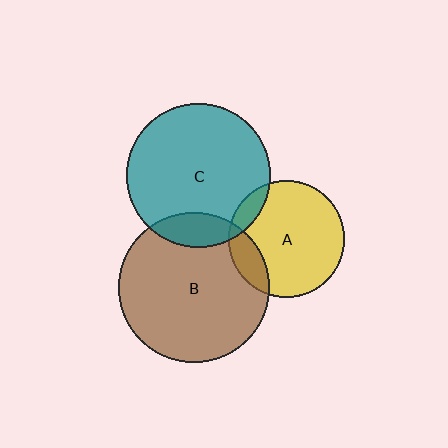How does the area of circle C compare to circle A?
Approximately 1.5 times.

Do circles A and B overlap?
Yes.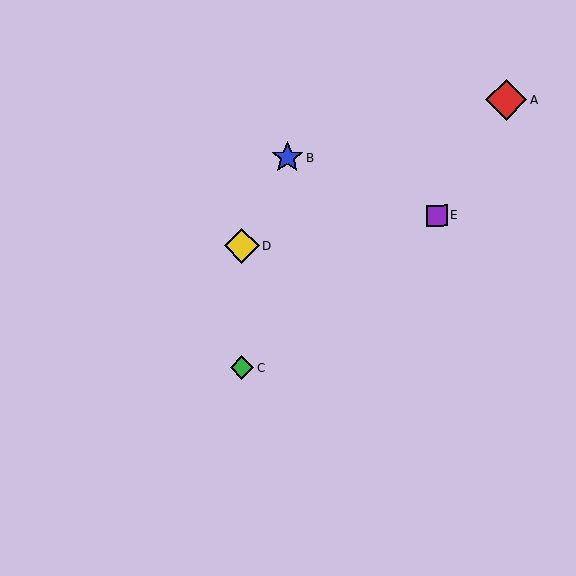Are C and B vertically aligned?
No, C is at x≈242 and B is at x≈287.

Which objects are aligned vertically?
Objects C, D are aligned vertically.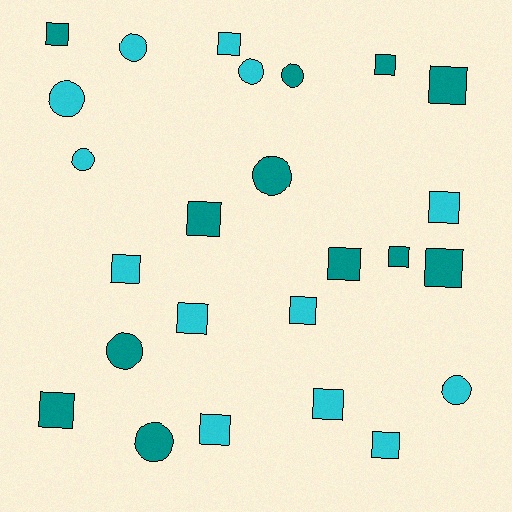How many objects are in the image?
There are 25 objects.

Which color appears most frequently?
Cyan, with 13 objects.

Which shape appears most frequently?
Square, with 16 objects.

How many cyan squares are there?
There are 8 cyan squares.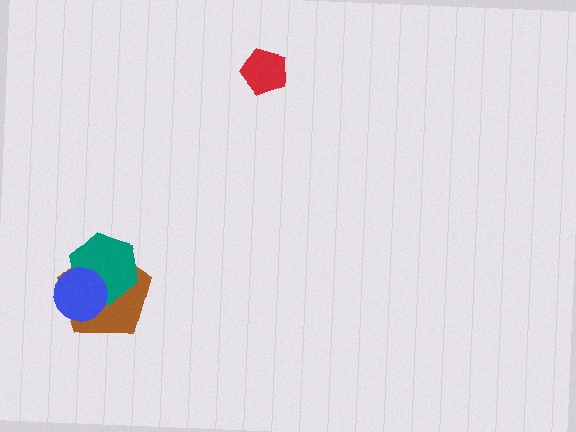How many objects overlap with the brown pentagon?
2 objects overlap with the brown pentagon.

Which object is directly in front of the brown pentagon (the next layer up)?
The teal hexagon is directly in front of the brown pentagon.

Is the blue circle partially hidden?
No, no other shape covers it.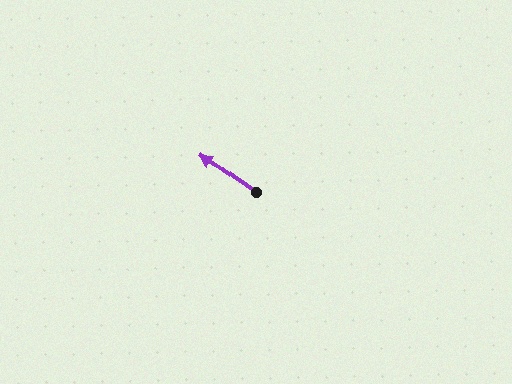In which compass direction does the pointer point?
Northwest.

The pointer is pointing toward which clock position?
Roughly 10 o'clock.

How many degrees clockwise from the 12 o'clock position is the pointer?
Approximately 305 degrees.